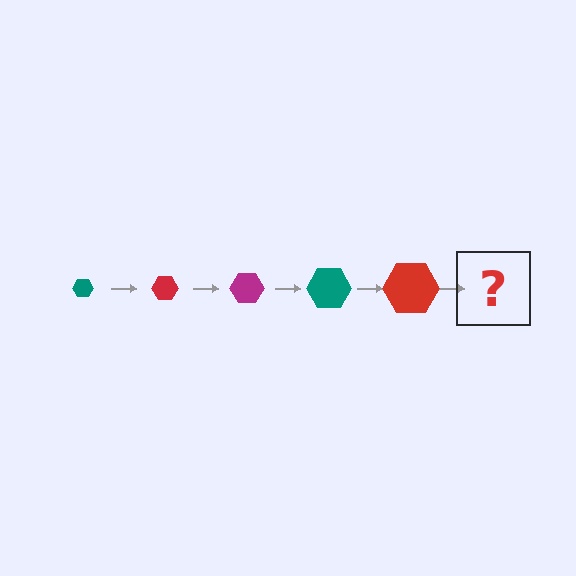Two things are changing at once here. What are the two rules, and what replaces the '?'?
The two rules are that the hexagon grows larger each step and the color cycles through teal, red, and magenta. The '?' should be a magenta hexagon, larger than the previous one.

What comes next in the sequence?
The next element should be a magenta hexagon, larger than the previous one.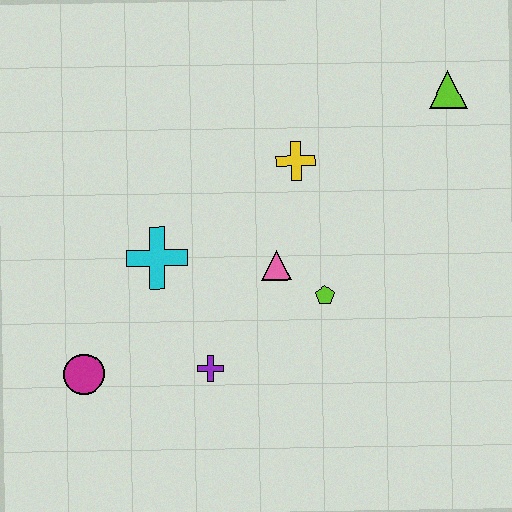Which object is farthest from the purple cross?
The lime triangle is farthest from the purple cross.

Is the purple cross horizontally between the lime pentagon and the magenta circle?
Yes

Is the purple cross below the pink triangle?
Yes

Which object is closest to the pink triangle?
The lime pentagon is closest to the pink triangle.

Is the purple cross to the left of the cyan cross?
No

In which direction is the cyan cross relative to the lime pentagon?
The cyan cross is to the left of the lime pentagon.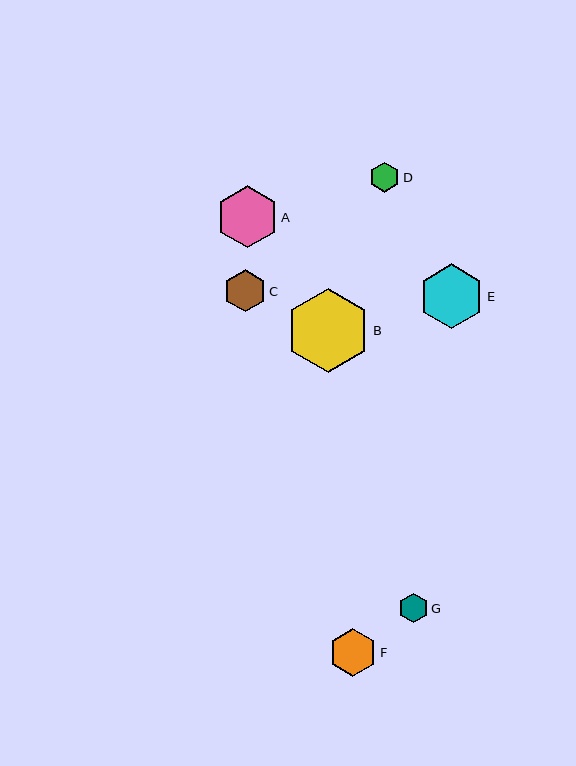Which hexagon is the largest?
Hexagon B is the largest with a size of approximately 84 pixels.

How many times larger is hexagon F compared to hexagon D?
Hexagon F is approximately 1.6 times the size of hexagon D.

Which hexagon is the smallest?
Hexagon G is the smallest with a size of approximately 29 pixels.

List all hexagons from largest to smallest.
From largest to smallest: B, E, A, F, C, D, G.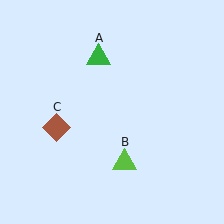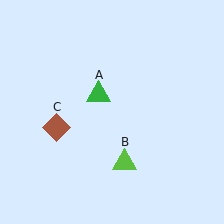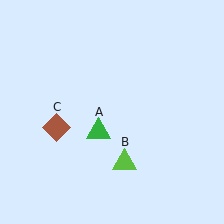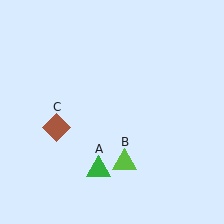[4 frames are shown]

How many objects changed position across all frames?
1 object changed position: green triangle (object A).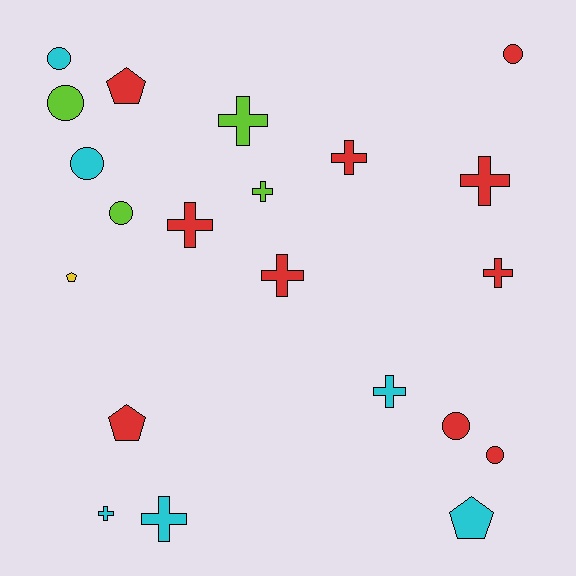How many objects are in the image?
There are 21 objects.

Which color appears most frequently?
Red, with 10 objects.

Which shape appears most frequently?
Cross, with 10 objects.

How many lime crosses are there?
There are 2 lime crosses.